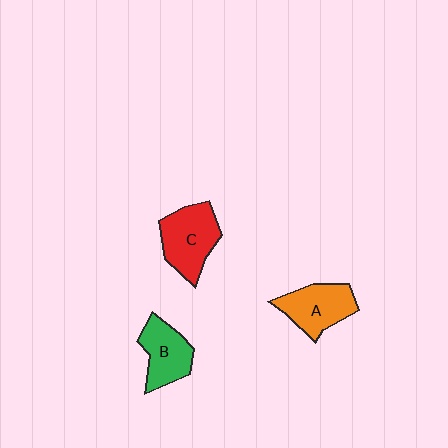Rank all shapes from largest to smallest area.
From largest to smallest: C (red), A (orange), B (green).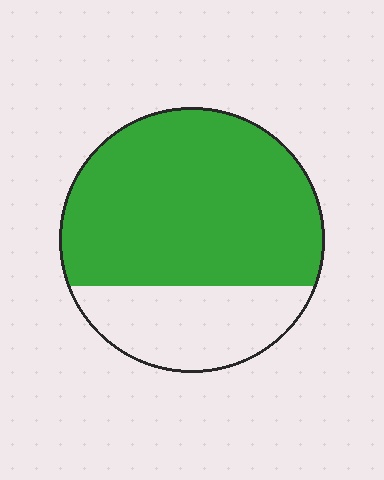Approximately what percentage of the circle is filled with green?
Approximately 70%.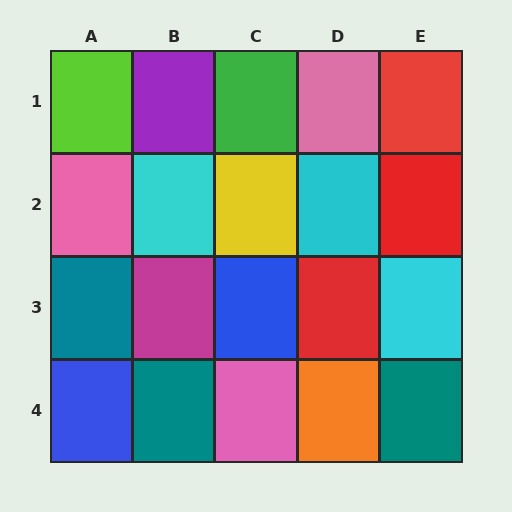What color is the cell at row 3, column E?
Cyan.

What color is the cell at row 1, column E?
Red.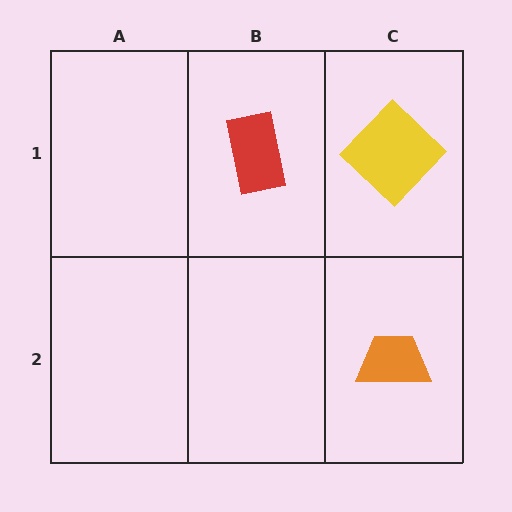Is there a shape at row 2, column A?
No, that cell is empty.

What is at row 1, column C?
A yellow diamond.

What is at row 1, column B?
A red rectangle.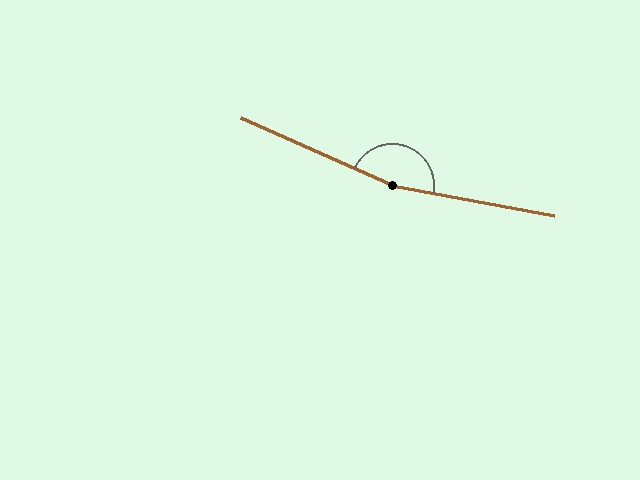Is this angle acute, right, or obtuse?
It is obtuse.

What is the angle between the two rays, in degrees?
Approximately 167 degrees.